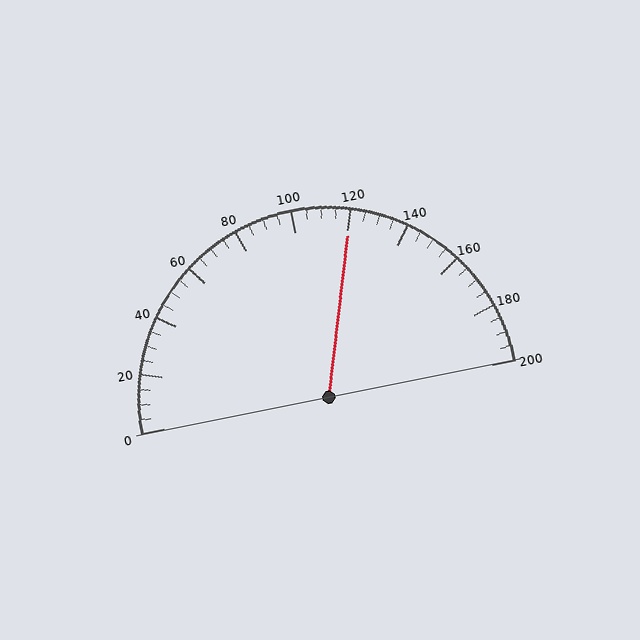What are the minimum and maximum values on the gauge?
The gauge ranges from 0 to 200.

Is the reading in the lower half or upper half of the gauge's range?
The reading is in the upper half of the range (0 to 200).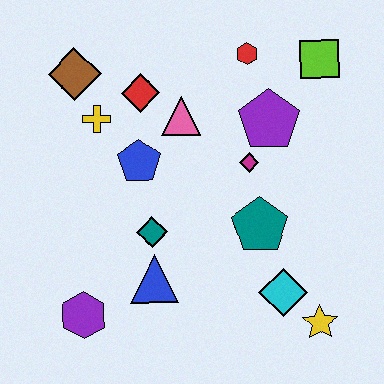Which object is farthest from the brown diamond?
The yellow star is farthest from the brown diamond.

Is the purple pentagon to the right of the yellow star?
No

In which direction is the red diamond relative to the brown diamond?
The red diamond is to the right of the brown diamond.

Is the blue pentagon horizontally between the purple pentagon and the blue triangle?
No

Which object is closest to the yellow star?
The cyan diamond is closest to the yellow star.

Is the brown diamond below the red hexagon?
Yes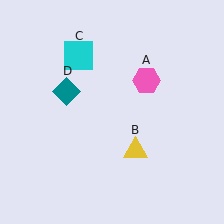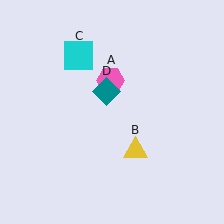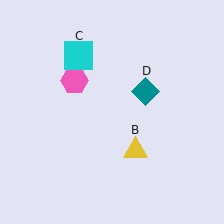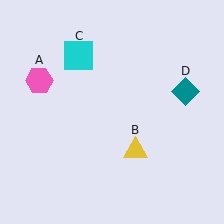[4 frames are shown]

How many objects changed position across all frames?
2 objects changed position: pink hexagon (object A), teal diamond (object D).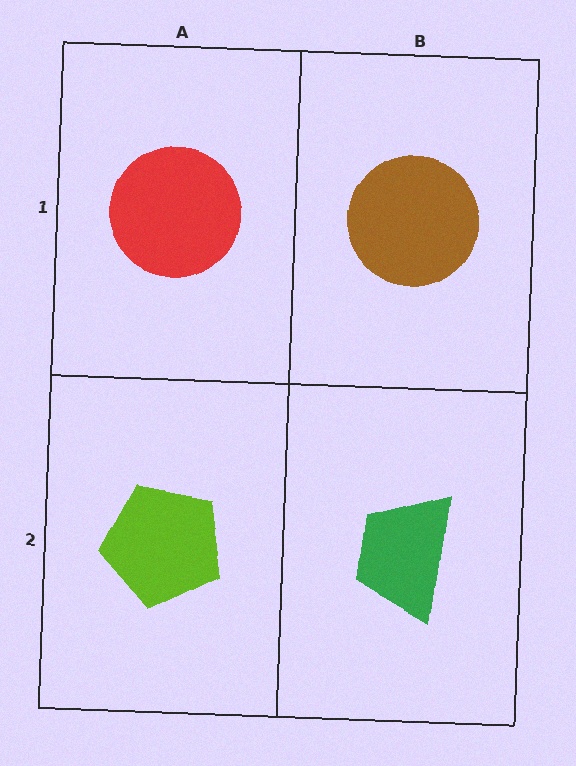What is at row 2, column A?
A lime pentagon.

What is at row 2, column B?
A green trapezoid.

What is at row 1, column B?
A brown circle.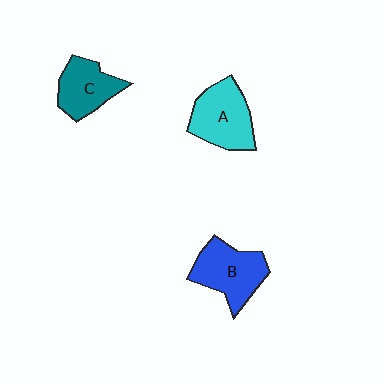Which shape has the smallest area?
Shape C (teal).